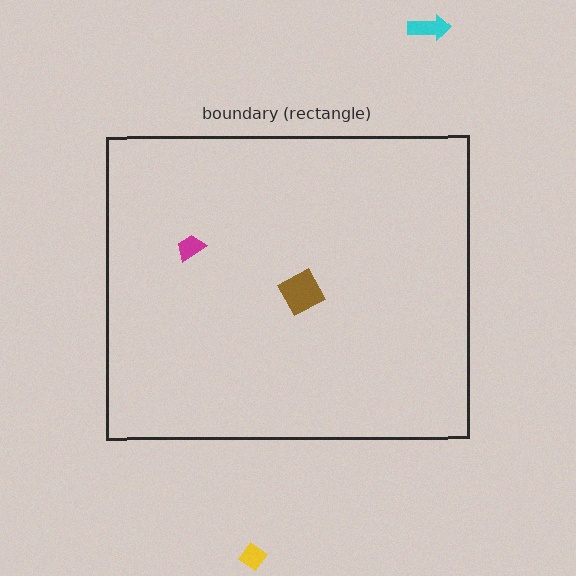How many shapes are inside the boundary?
2 inside, 2 outside.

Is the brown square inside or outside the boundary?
Inside.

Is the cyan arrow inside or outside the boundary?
Outside.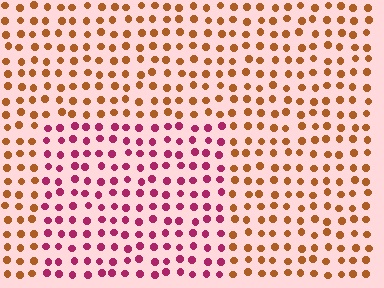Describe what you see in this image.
The image is filled with small brown elements in a uniform arrangement. A rectangle-shaped region is visible where the elements are tinted to a slightly different hue, forming a subtle color boundary.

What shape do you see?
I see a rectangle.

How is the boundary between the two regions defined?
The boundary is defined purely by a slight shift in hue (about 55 degrees). Spacing, size, and orientation are identical on both sides.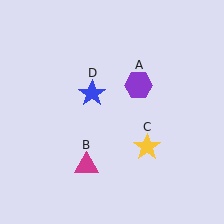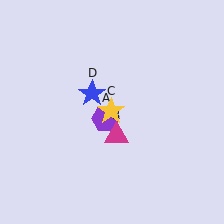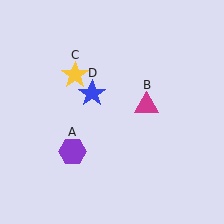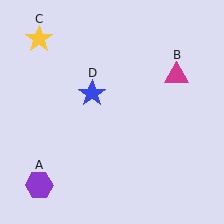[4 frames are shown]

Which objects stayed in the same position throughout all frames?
Blue star (object D) remained stationary.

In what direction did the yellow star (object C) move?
The yellow star (object C) moved up and to the left.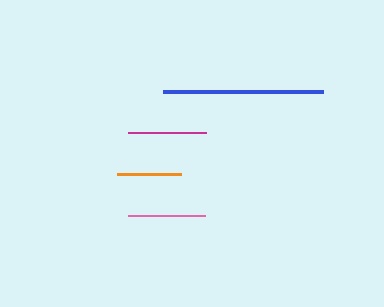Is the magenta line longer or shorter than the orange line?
The magenta line is longer than the orange line.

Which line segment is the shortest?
The orange line is the shortest at approximately 64 pixels.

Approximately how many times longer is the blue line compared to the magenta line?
The blue line is approximately 2.0 times the length of the magenta line.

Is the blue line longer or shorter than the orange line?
The blue line is longer than the orange line.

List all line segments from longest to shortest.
From longest to shortest: blue, magenta, pink, orange.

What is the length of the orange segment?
The orange segment is approximately 64 pixels long.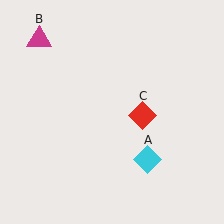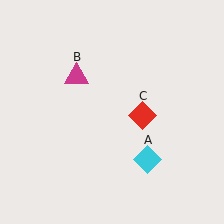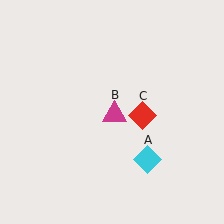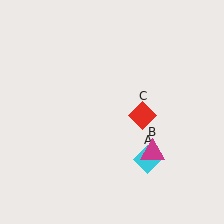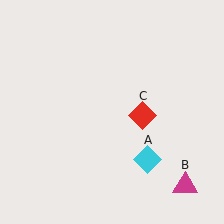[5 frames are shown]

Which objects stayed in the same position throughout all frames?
Cyan diamond (object A) and red diamond (object C) remained stationary.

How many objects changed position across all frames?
1 object changed position: magenta triangle (object B).